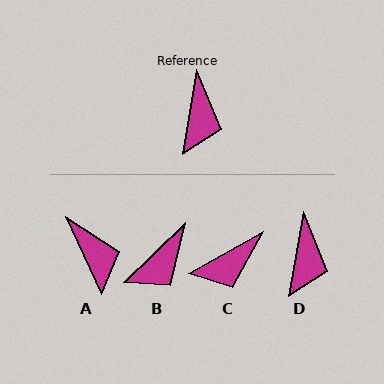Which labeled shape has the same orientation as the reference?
D.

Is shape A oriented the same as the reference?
No, it is off by about 35 degrees.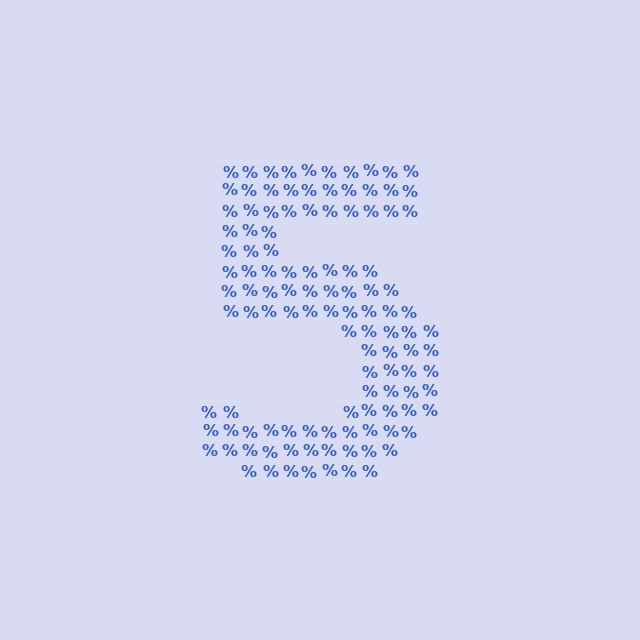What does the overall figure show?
The overall figure shows the digit 5.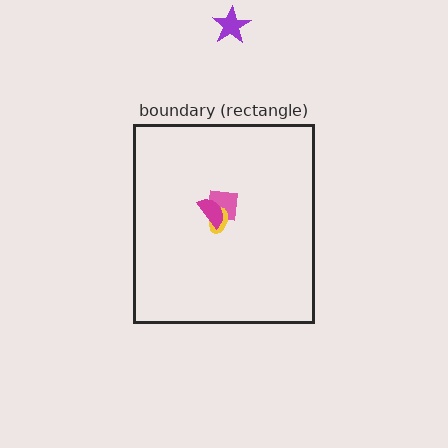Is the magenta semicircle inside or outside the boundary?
Inside.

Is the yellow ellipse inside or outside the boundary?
Inside.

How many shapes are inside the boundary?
3 inside, 1 outside.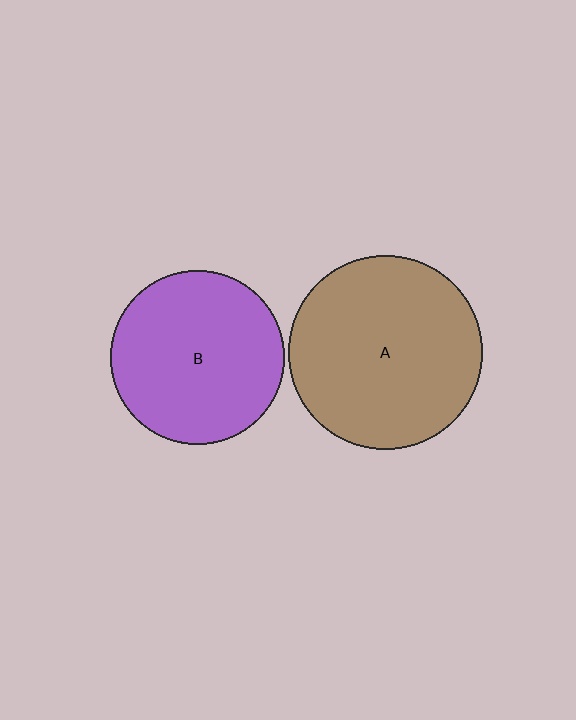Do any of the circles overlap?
No, none of the circles overlap.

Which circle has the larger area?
Circle A (brown).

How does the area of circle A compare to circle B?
Approximately 1.3 times.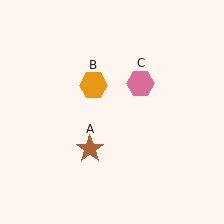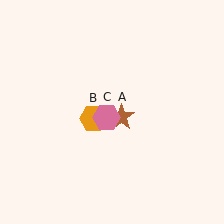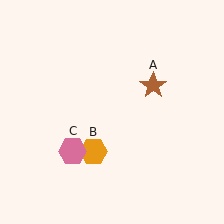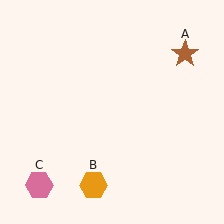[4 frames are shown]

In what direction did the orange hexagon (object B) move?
The orange hexagon (object B) moved down.